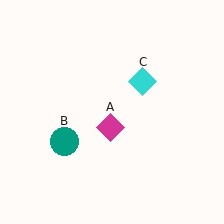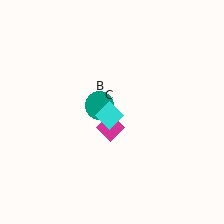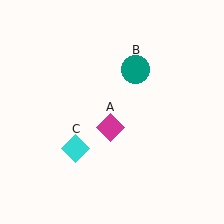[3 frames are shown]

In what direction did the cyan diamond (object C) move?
The cyan diamond (object C) moved down and to the left.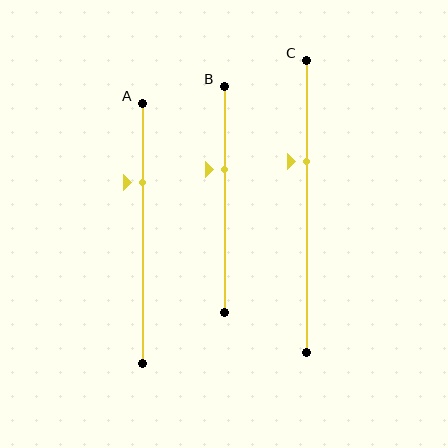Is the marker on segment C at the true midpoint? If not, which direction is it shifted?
No, the marker on segment C is shifted upward by about 15% of the segment length.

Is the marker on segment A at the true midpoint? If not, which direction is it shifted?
No, the marker on segment A is shifted upward by about 20% of the segment length.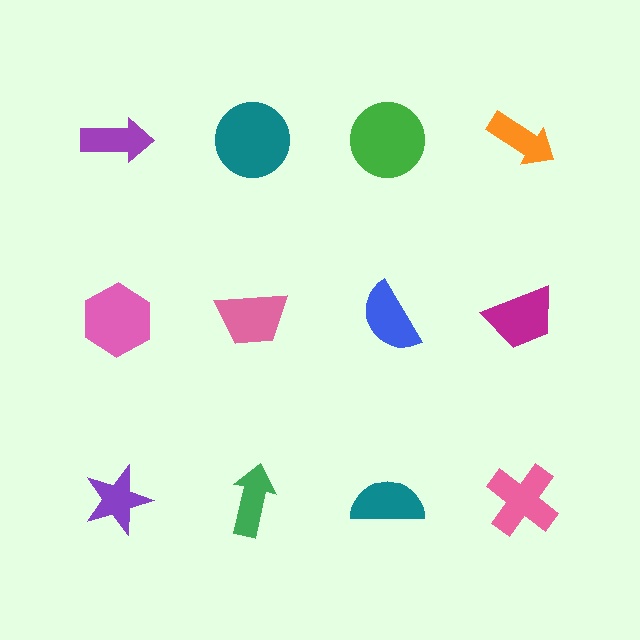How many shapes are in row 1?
4 shapes.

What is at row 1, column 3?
A green circle.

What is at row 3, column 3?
A teal semicircle.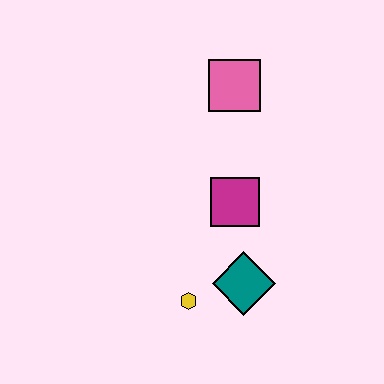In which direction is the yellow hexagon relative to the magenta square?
The yellow hexagon is below the magenta square.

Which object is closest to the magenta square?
The teal diamond is closest to the magenta square.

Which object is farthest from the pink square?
The yellow hexagon is farthest from the pink square.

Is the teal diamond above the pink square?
No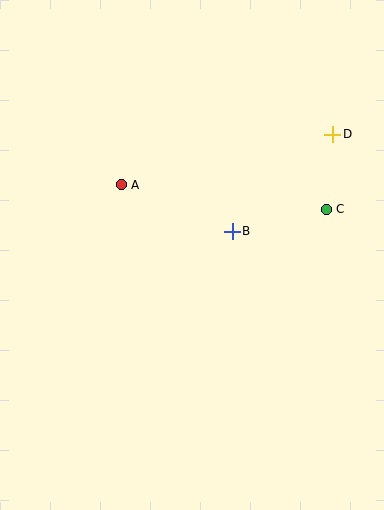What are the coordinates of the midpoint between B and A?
The midpoint between B and A is at (177, 208).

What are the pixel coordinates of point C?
Point C is at (326, 209).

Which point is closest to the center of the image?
Point B at (232, 231) is closest to the center.